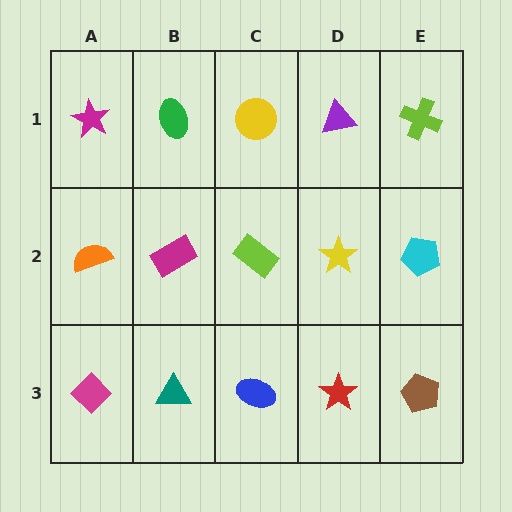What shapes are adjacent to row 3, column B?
A magenta rectangle (row 2, column B), a magenta diamond (row 3, column A), a blue ellipse (row 3, column C).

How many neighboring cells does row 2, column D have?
4.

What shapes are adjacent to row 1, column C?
A lime rectangle (row 2, column C), a green ellipse (row 1, column B), a purple triangle (row 1, column D).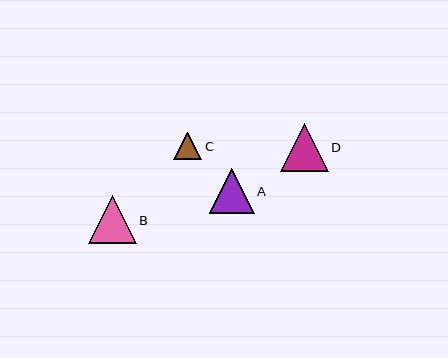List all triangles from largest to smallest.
From largest to smallest: D, B, A, C.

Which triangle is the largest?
Triangle D is the largest with a size of approximately 48 pixels.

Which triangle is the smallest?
Triangle C is the smallest with a size of approximately 28 pixels.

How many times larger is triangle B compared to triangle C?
Triangle B is approximately 1.7 times the size of triangle C.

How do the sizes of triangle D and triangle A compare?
Triangle D and triangle A are approximately the same size.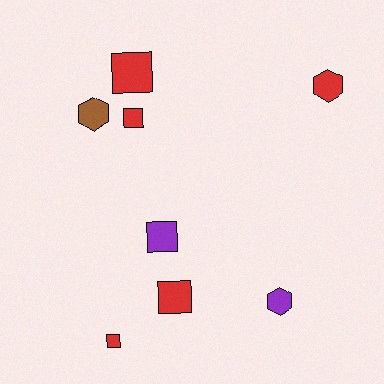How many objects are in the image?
There are 8 objects.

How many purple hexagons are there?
There is 1 purple hexagon.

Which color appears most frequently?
Red, with 5 objects.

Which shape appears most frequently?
Square, with 5 objects.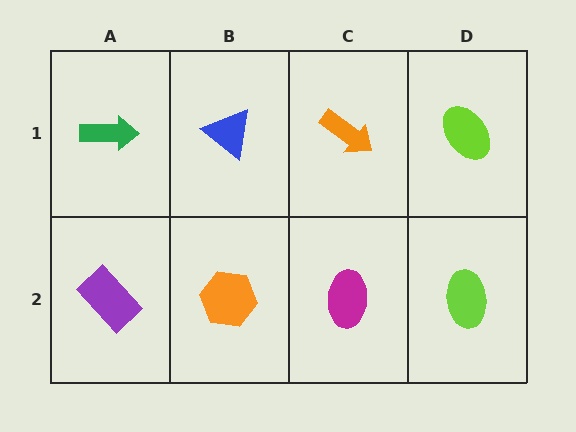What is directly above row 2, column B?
A blue triangle.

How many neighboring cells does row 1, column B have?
3.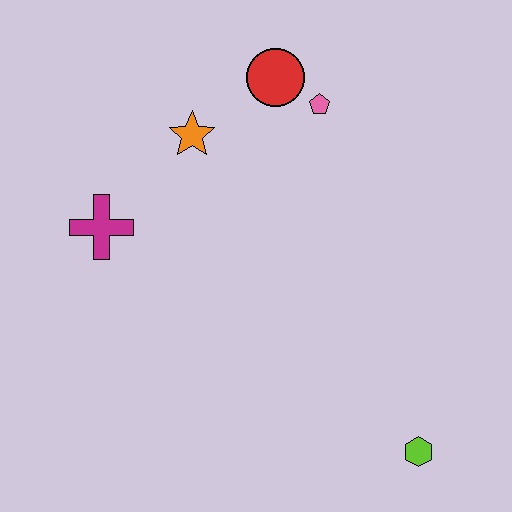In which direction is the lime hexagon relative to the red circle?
The lime hexagon is below the red circle.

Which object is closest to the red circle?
The pink pentagon is closest to the red circle.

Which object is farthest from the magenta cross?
The lime hexagon is farthest from the magenta cross.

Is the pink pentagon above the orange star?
Yes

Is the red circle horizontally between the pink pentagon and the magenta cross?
Yes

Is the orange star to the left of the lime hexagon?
Yes